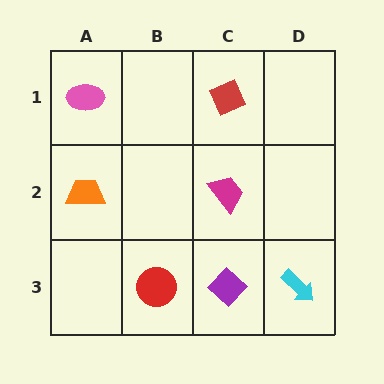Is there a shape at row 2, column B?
No, that cell is empty.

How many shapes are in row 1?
2 shapes.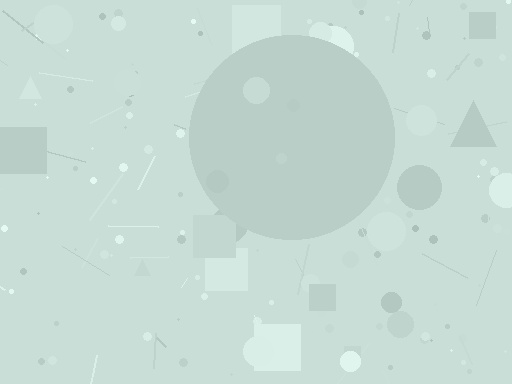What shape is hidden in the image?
A circle is hidden in the image.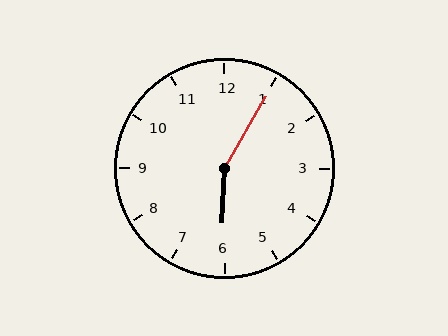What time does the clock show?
6:05.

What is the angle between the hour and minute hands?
Approximately 152 degrees.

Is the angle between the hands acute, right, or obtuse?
It is obtuse.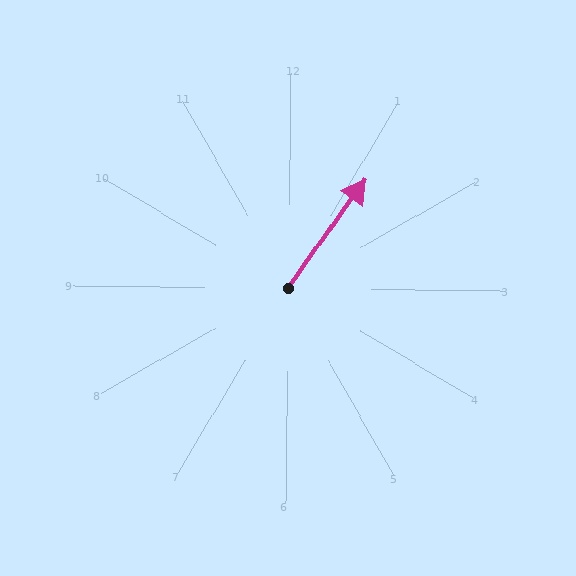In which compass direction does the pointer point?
Northeast.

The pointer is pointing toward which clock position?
Roughly 1 o'clock.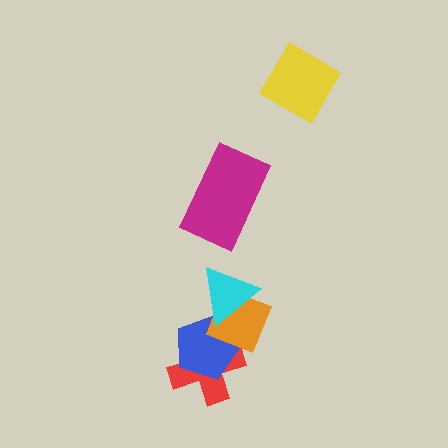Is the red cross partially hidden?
Yes, it is partially covered by another shape.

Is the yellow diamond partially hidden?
No, no other shape covers it.